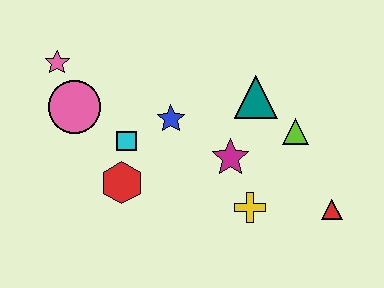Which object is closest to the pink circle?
The pink star is closest to the pink circle.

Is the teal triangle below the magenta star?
No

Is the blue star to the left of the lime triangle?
Yes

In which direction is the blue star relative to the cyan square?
The blue star is to the right of the cyan square.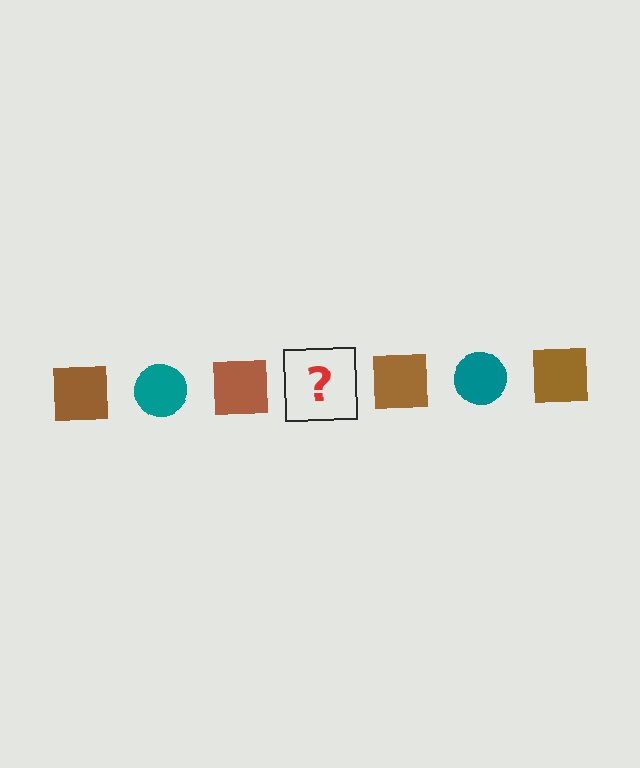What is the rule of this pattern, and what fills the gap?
The rule is that the pattern alternates between brown square and teal circle. The gap should be filled with a teal circle.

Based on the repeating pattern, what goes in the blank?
The blank should be a teal circle.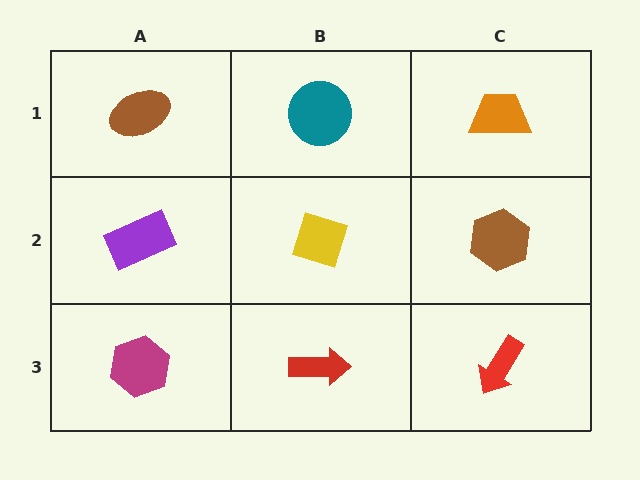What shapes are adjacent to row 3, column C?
A brown hexagon (row 2, column C), a red arrow (row 3, column B).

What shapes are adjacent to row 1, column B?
A yellow diamond (row 2, column B), a brown ellipse (row 1, column A), an orange trapezoid (row 1, column C).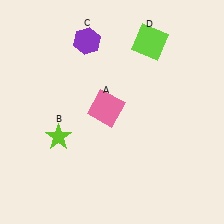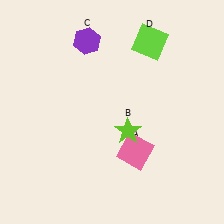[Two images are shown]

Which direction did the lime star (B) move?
The lime star (B) moved right.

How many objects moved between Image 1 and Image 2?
2 objects moved between the two images.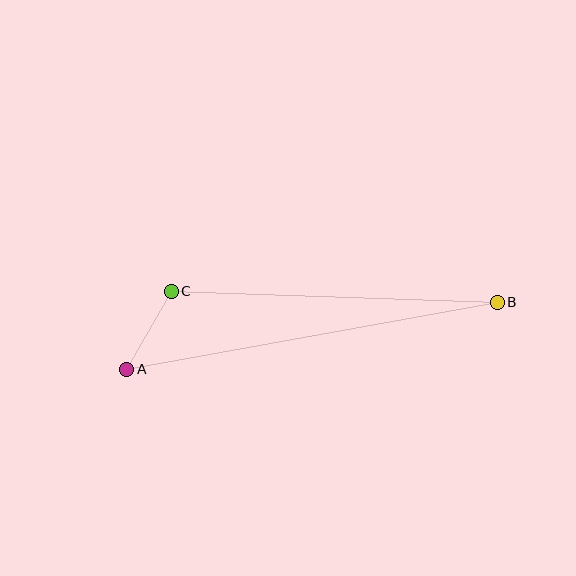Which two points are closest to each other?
Points A and C are closest to each other.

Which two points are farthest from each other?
Points A and B are farthest from each other.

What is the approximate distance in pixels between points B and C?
The distance between B and C is approximately 326 pixels.